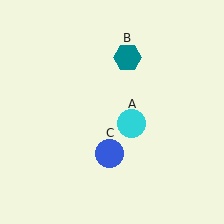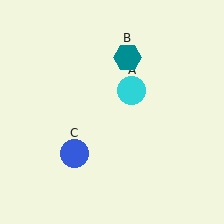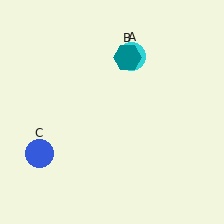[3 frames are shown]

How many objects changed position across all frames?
2 objects changed position: cyan circle (object A), blue circle (object C).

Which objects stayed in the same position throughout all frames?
Teal hexagon (object B) remained stationary.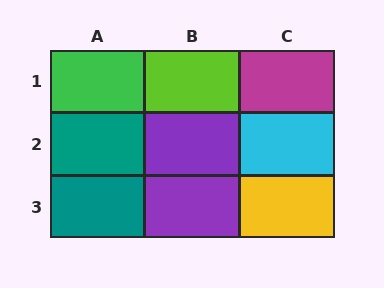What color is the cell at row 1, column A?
Green.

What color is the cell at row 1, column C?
Magenta.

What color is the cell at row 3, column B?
Purple.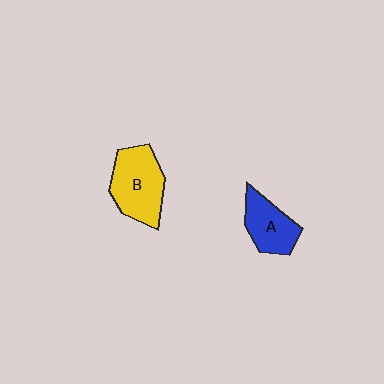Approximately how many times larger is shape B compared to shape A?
Approximately 1.4 times.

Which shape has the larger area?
Shape B (yellow).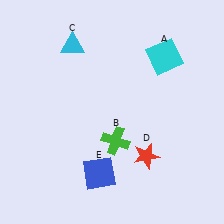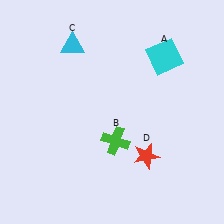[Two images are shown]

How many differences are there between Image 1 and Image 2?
There is 1 difference between the two images.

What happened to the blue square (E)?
The blue square (E) was removed in Image 2. It was in the bottom-left area of Image 1.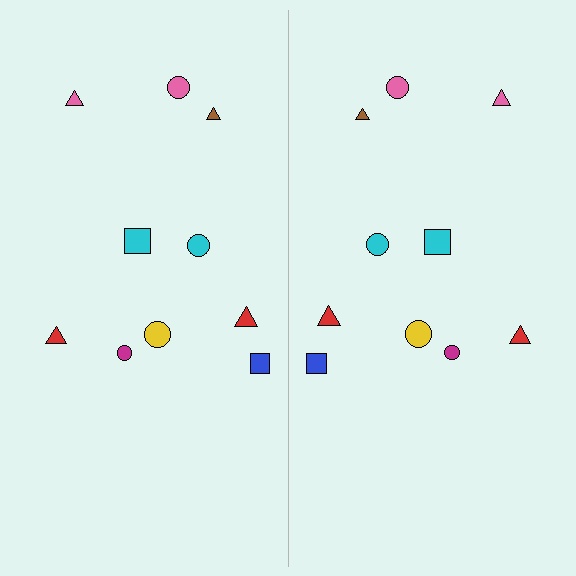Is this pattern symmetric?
Yes, this pattern has bilateral (reflection) symmetry.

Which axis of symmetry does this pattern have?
The pattern has a vertical axis of symmetry running through the center of the image.